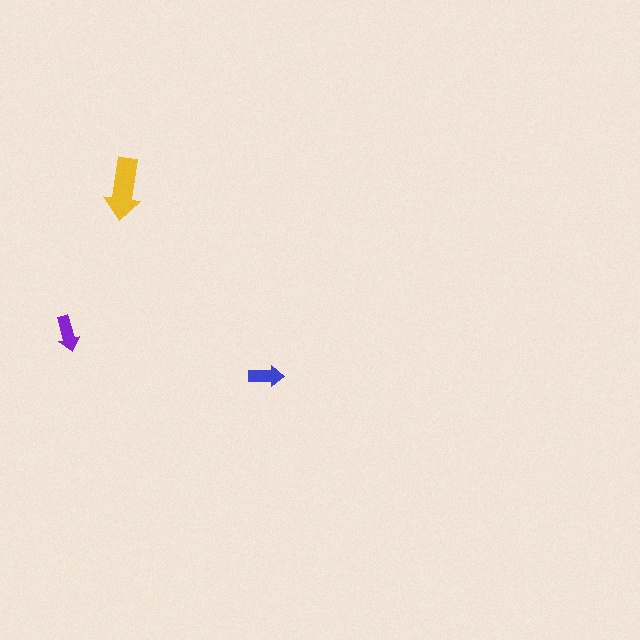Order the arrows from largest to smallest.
the yellow one, the purple one, the blue one.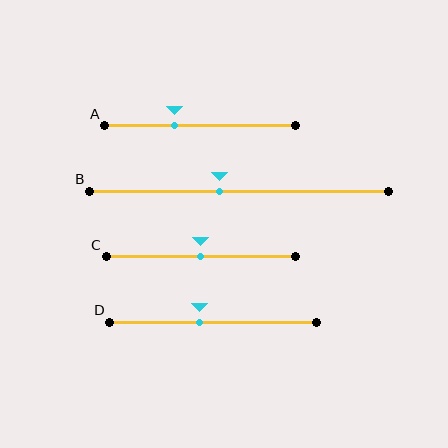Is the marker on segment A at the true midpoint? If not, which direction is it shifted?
No, the marker on segment A is shifted to the left by about 13% of the segment length.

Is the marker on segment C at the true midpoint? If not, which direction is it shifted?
Yes, the marker on segment C is at the true midpoint.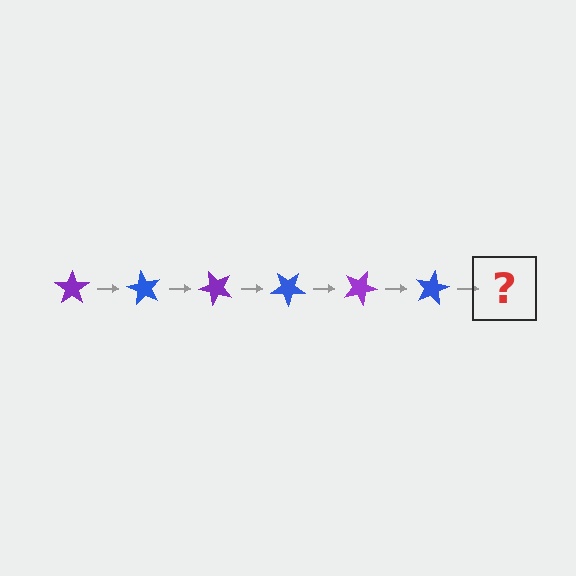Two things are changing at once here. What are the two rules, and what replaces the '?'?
The two rules are that it rotates 60 degrees each step and the color cycles through purple and blue. The '?' should be a purple star, rotated 360 degrees from the start.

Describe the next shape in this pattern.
It should be a purple star, rotated 360 degrees from the start.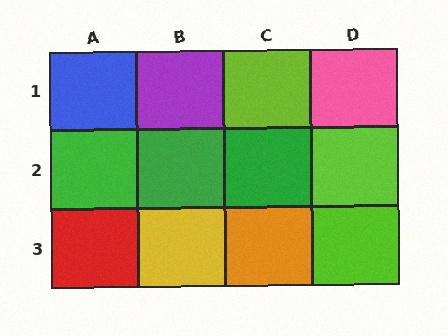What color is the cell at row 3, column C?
Orange.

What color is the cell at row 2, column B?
Green.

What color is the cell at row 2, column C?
Green.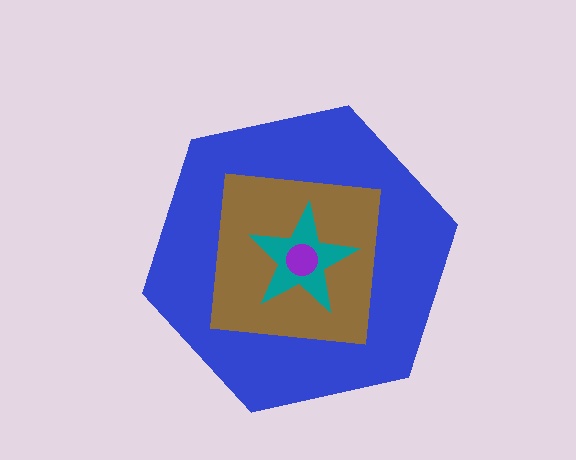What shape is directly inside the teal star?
The purple circle.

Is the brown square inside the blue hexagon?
Yes.